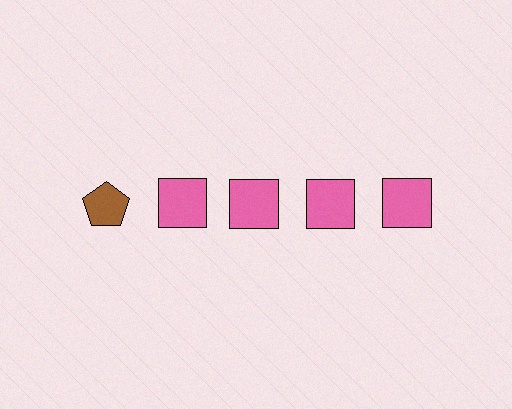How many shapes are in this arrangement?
There are 5 shapes arranged in a grid pattern.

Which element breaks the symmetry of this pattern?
The brown pentagon in the top row, leftmost column breaks the symmetry. All other shapes are pink squares.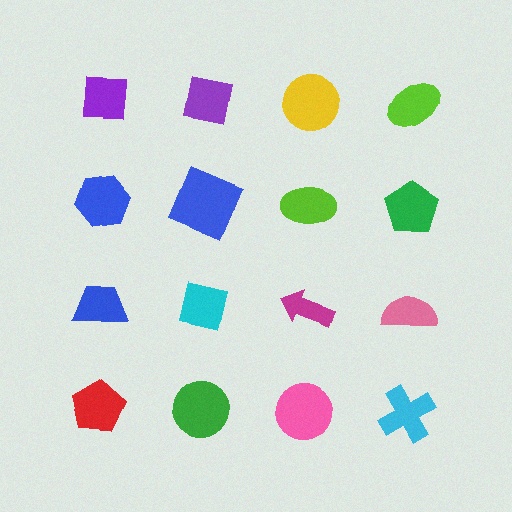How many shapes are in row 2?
4 shapes.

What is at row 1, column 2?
A purple square.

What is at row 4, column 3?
A pink circle.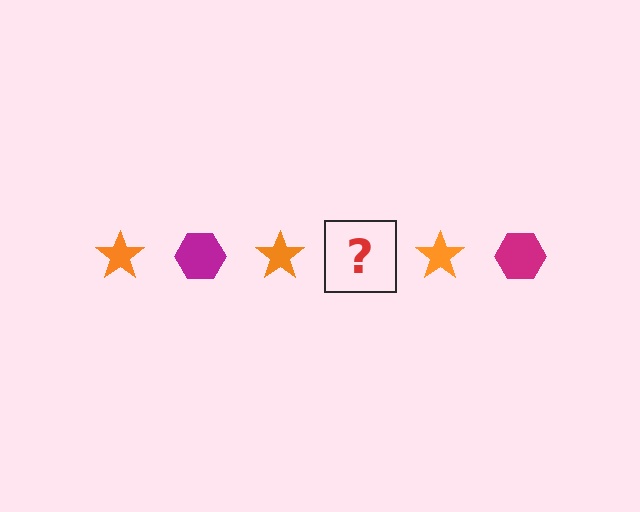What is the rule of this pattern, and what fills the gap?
The rule is that the pattern alternates between orange star and magenta hexagon. The gap should be filled with a magenta hexagon.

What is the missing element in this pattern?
The missing element is a magenta hexagon.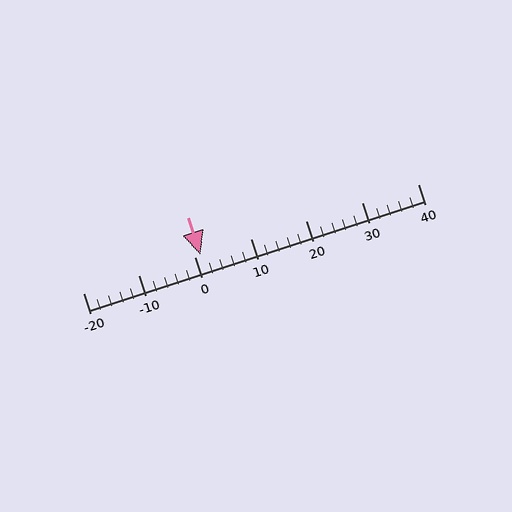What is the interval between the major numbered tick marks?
The major tick marks are spaced 10 units apart.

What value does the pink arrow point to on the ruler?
The pink arrow points to approximately 1.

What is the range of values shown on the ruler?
The ruler shows values from -20 to 40.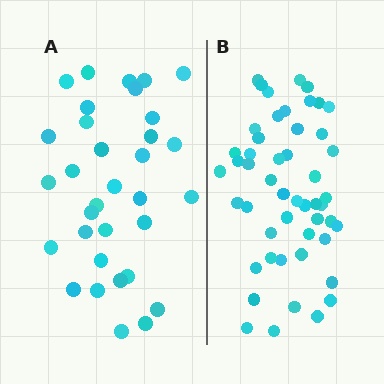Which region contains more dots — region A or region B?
Region B (the right region) has more dots.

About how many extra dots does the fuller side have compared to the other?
Region B has approximately 15 more dots than region A.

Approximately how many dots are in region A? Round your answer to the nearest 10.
About 30 dots. (The exact count is 33, which rounds to 30.)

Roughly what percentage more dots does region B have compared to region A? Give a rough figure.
About 50% more.